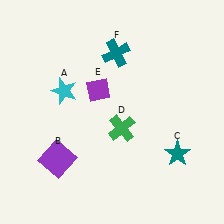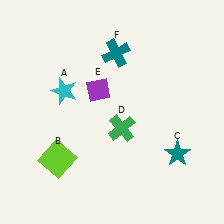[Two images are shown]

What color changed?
The square (B) changed from purple in Image 1 to lime in Image 2.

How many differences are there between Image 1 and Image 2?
There is 1 difference between the two images.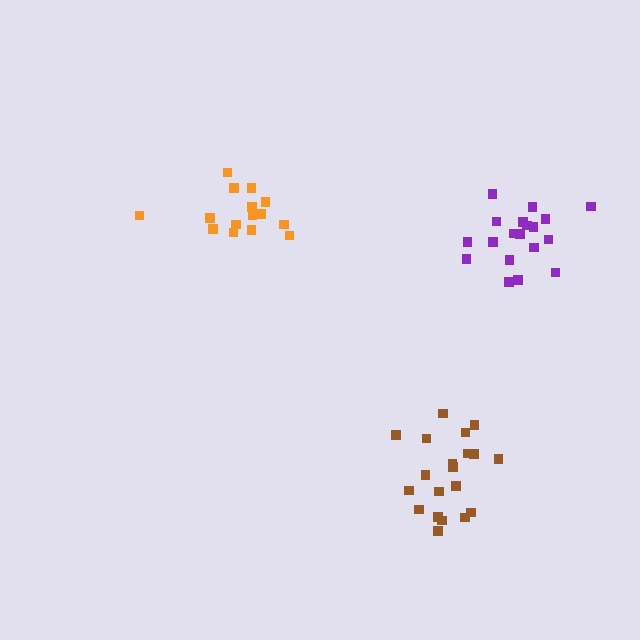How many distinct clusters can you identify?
There are 3 distinct clusters.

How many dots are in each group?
Group 1: 15 dots, Group 2: 20 dots, Group 3: 19 dots (54 total).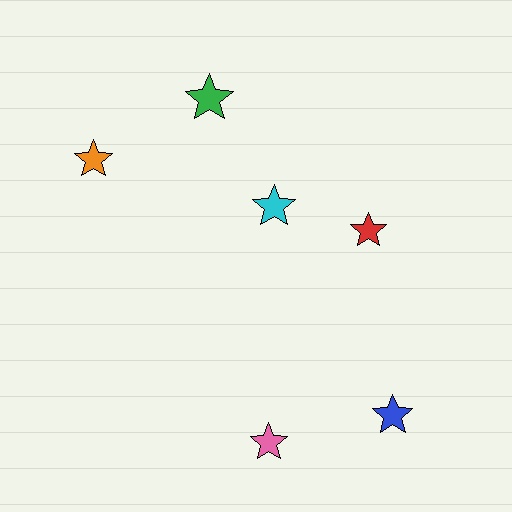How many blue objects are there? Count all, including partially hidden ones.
There is 1 blue object.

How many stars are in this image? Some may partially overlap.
There are 6 stars.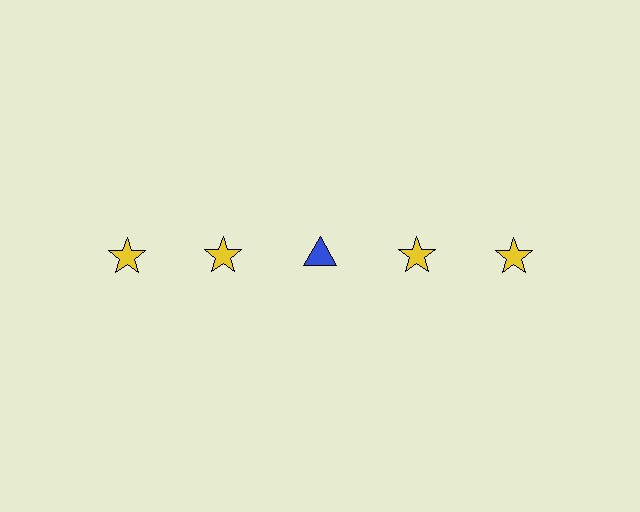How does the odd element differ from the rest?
It differs in both color (blue instead of yellow) and shape (triangle instead of star).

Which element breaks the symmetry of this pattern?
The blue triangle in the top row, center column breaks the symmetry. All other shapes are yellow stars.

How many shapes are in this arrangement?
There are 5 shapes arranged in a grid pattern.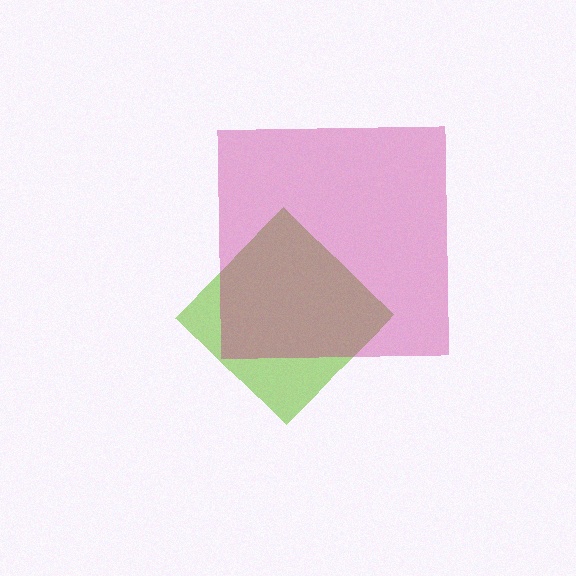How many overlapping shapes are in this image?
There are 2 overlapping shapes in the image.